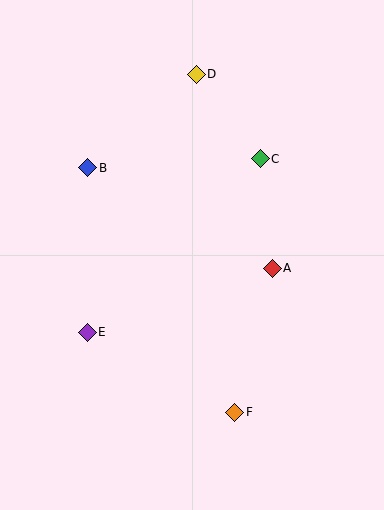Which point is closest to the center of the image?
Point A at (272, 268) is closest to the center.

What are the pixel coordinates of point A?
Point A is at (272, 268).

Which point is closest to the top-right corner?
Point C is closest to the top-right corner.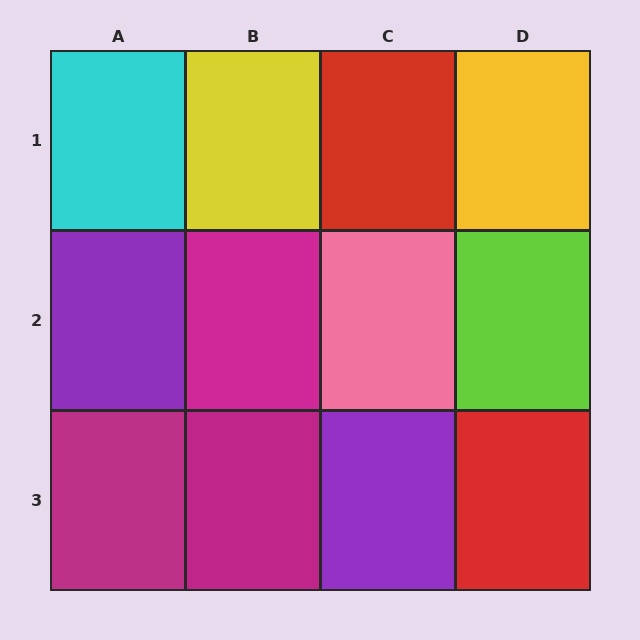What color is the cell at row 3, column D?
Red.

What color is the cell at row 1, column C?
Red.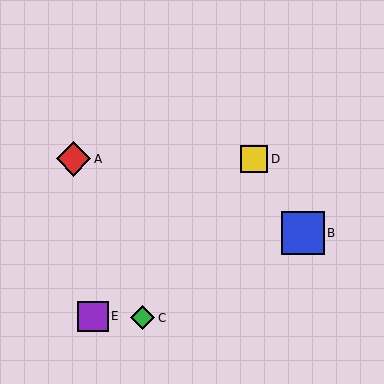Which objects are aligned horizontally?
Objects A, D are aligned horizontally.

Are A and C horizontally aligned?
No, A is at y≈159 and C is at y≈318.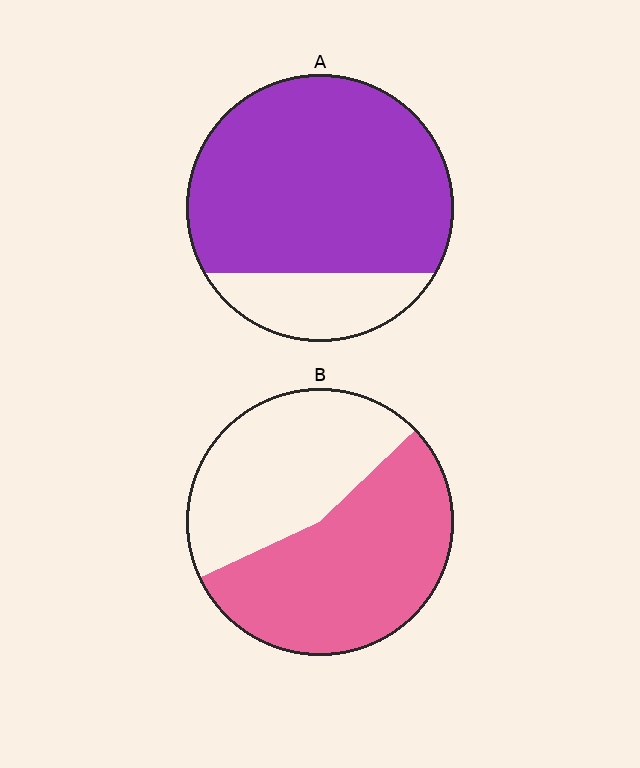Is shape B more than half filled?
Yes.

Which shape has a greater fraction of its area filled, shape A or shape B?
Shape A.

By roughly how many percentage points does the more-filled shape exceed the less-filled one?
By roughly 25 percentage points (A over B).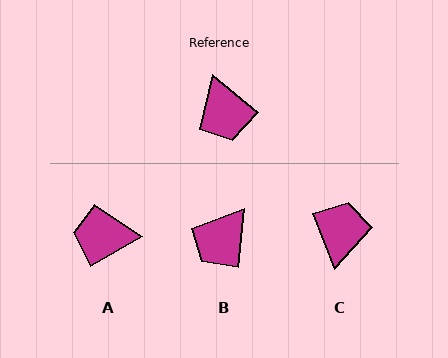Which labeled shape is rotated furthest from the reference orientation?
C, about 152 degrees away.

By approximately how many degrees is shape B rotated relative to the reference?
Approximately 55 degrees clockwise.